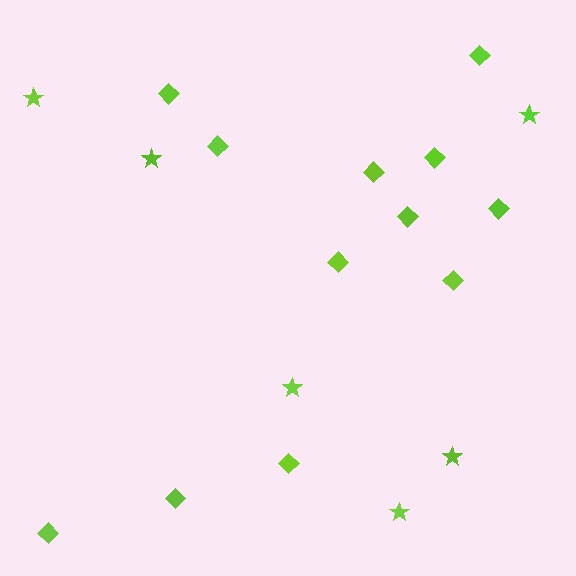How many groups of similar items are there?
There are 2 groups: one group of diamonds (12) and one group of stars (6).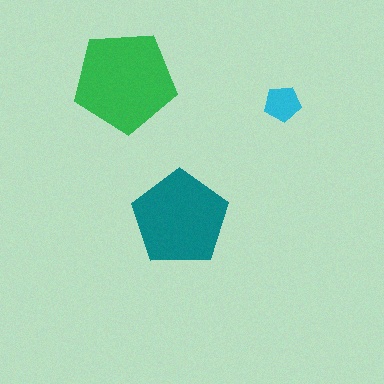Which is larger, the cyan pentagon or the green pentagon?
The green one.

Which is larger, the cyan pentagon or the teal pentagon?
The teal one.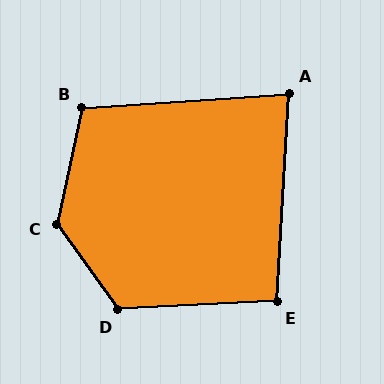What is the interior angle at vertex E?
Approximately 96 degrees (obtuse).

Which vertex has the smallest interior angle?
A, at approximately 83 degrees.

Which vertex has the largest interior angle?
C, at approximately 133 degrees.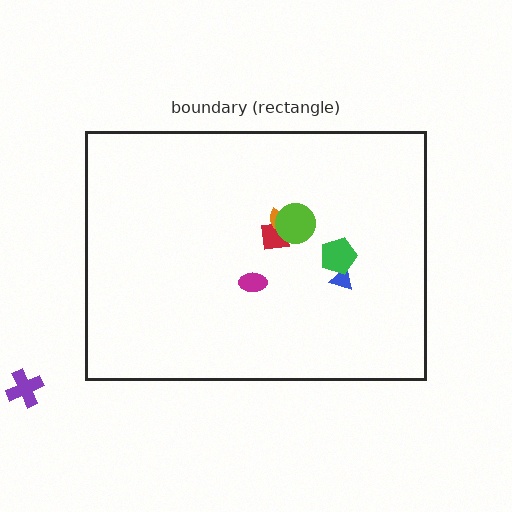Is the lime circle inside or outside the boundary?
Inside.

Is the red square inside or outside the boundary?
Inside.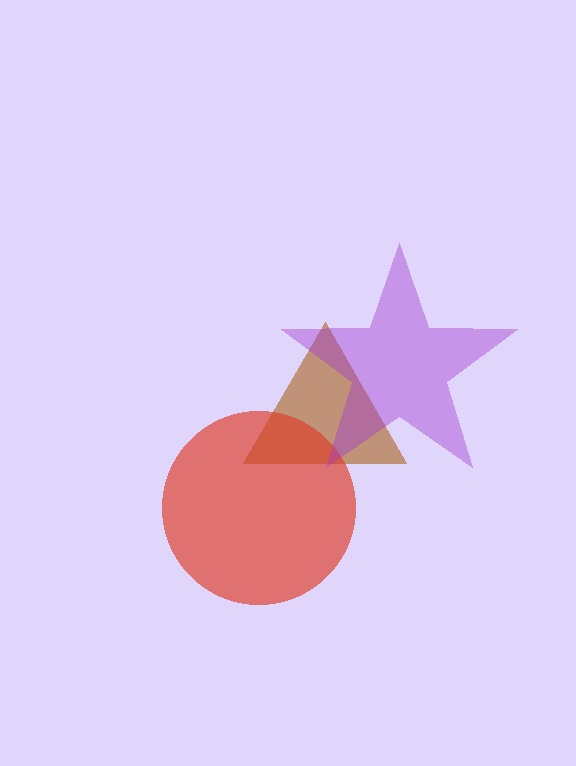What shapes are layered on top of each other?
The layered shapes are: a brown triangle, a red circle, a purple star.